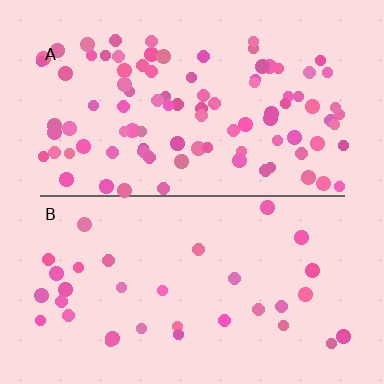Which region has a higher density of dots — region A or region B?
A (the top).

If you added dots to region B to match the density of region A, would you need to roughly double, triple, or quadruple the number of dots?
Approximately triple.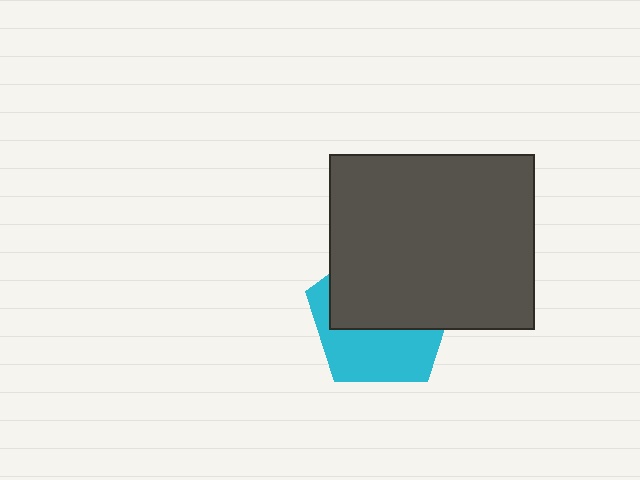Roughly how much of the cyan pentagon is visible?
A small part of it is visible (roughly 44%).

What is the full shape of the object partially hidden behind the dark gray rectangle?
The partially hidden object is a cyan pentagon.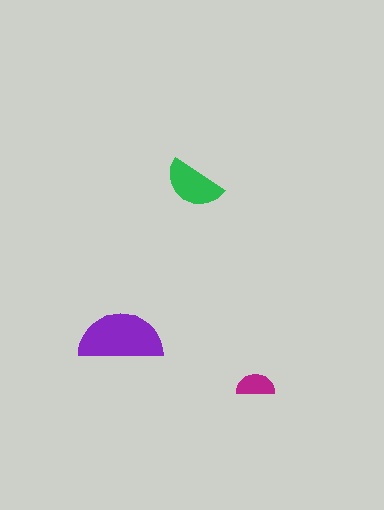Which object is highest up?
The green semicircle is topmost.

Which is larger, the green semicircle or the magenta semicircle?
The green one.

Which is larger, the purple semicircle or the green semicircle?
The purple one.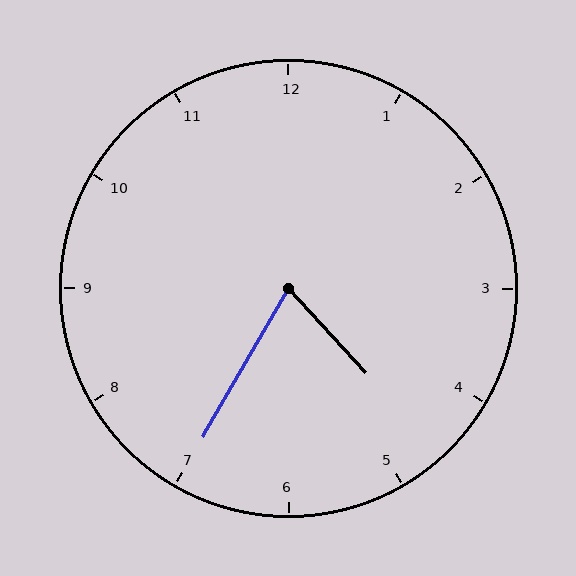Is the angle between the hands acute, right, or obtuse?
It is acute.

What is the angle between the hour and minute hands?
Approximately 72 degrees.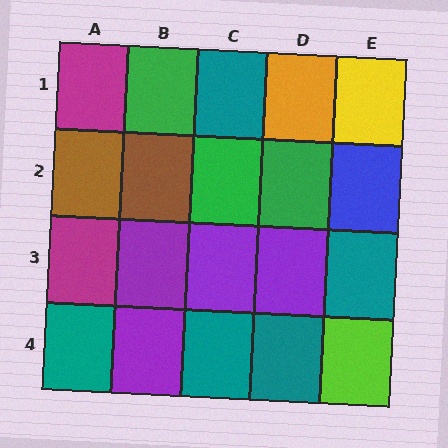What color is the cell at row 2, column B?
Brown.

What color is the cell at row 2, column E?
Blue.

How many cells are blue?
1 cell is blue.